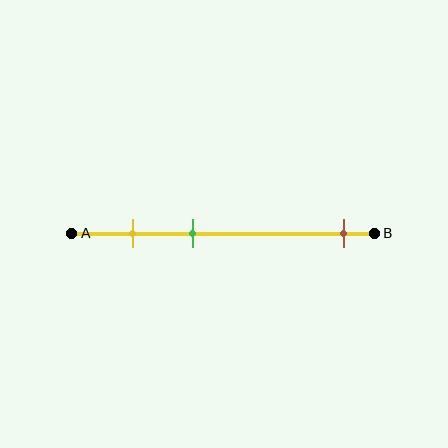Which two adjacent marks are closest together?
The yellow and green marks are the closest adjacent pair.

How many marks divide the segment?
There are 3 marks dividing the segment.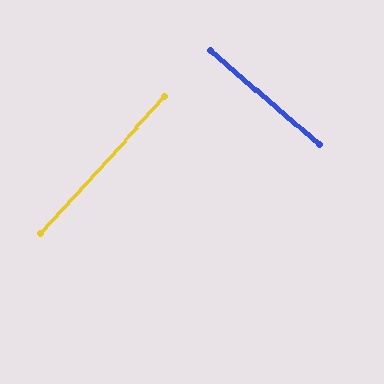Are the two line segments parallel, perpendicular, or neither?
Perpendicular — they meet at approximately 89°.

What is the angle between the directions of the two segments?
Approximately 89 degrees.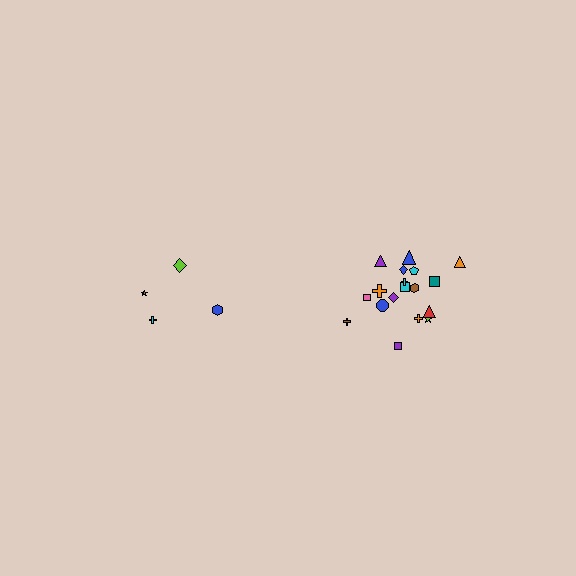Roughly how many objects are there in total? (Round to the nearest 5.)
Roughly 20 objects in total.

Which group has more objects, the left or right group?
The right group.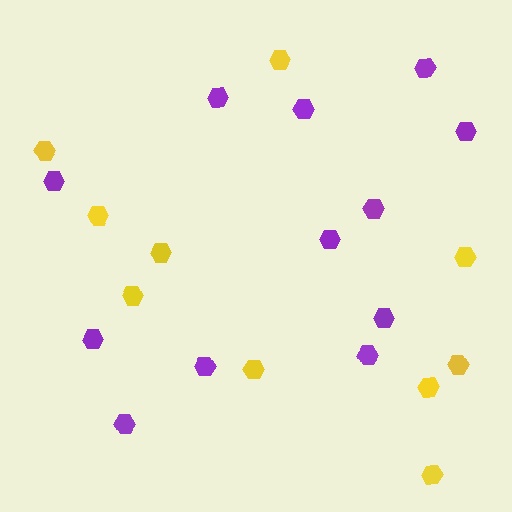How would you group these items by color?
There are 2 groups: one group of purple hexagons (12) and one group of yellow hexagons (10).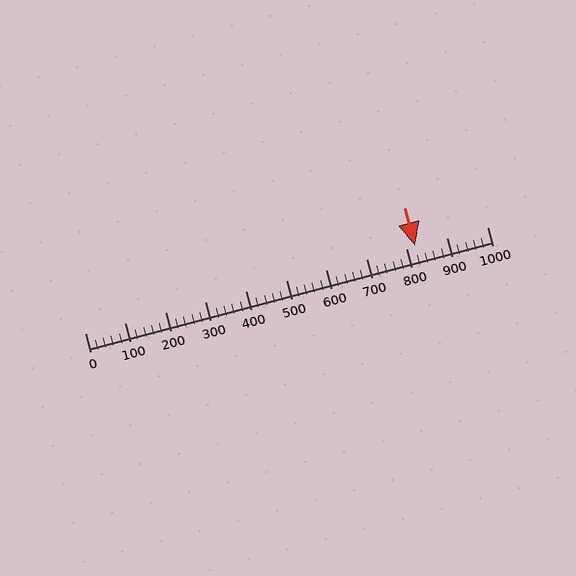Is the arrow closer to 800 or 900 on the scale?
The arrow is closer to 800.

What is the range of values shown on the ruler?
The ruler shows values from 0 to 1000.